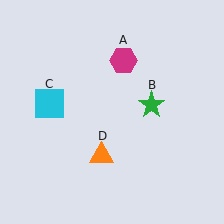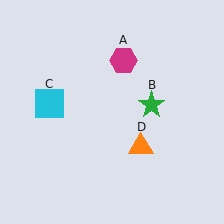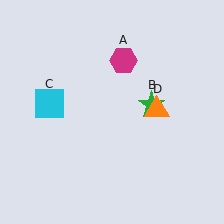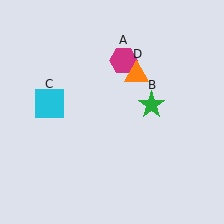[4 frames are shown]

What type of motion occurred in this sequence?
The orange triangle (object D) rotated counterclockwise around the center of the scene.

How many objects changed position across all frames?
1 object changed position: orange triangle (object D).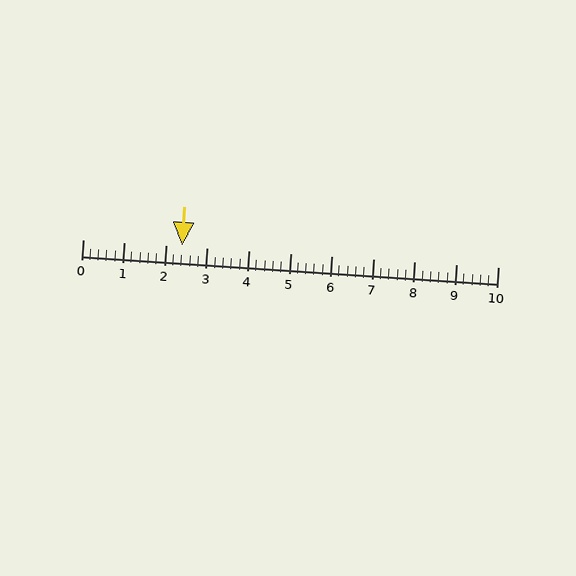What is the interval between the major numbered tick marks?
The major tick marks are spaced 1 units apart.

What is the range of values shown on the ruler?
The ruler shows values from 0 to 10.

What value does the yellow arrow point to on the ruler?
The yellow arrow points to approximately 2.4.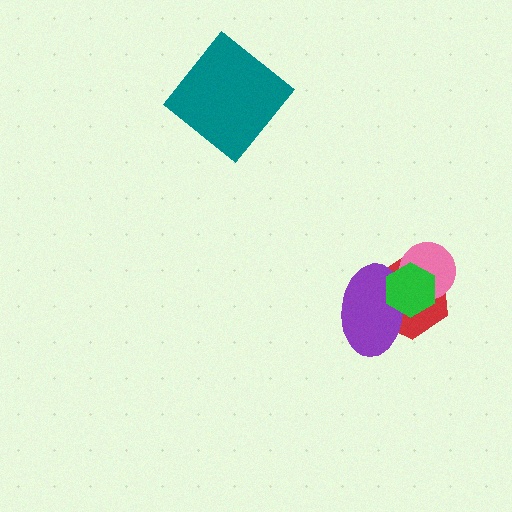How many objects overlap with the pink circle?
3 objects overlap with the pink circle.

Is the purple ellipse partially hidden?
Yes, it is partially covered by another shape.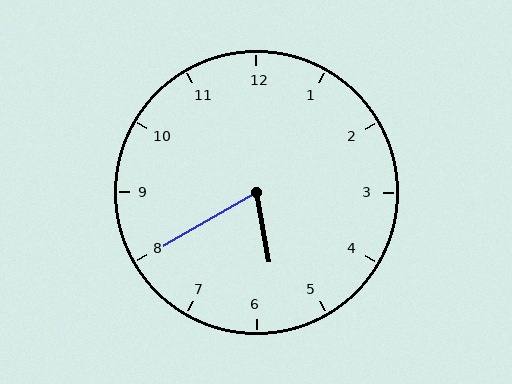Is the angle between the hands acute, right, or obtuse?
It is acute.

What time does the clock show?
5:40.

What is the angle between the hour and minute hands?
Approximately 70 degrees.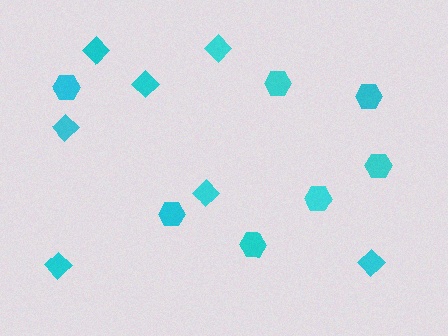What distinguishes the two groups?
There are 2 groups: one group of diamonds (7) and one group of hexagons (7).